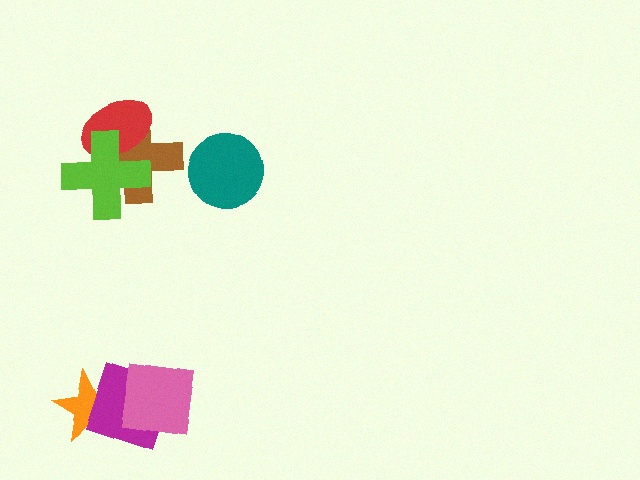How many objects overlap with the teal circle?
0 objects overlap with the teal circle.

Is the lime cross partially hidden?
No, no other shape covers it.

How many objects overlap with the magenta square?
2 objects overlap with the magenta square.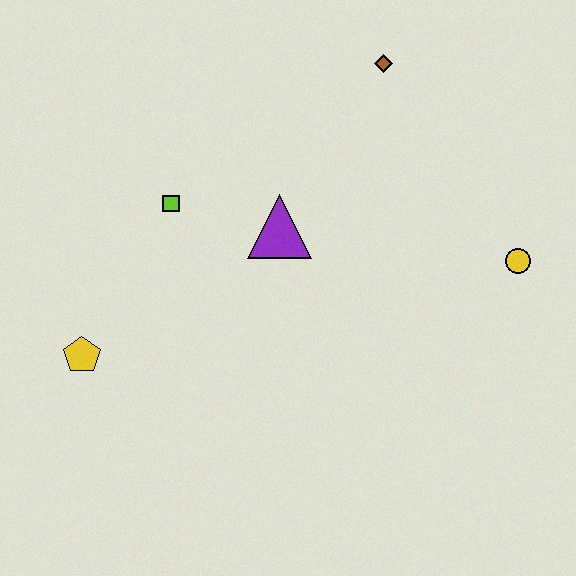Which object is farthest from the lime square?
The yellow circle is farthest from the lime square.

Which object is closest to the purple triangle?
The lime square is closest to the purple triangle.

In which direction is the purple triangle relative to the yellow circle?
The purple triangle is to the left of the yellow circle.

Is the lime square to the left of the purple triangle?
Yes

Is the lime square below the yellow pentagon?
No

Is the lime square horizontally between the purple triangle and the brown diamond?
No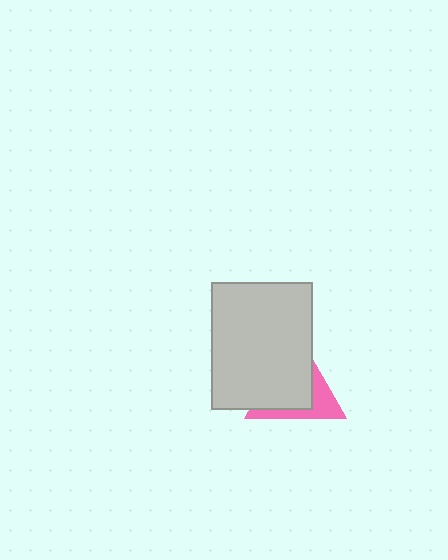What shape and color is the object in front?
The object in front is a light gray rectangle.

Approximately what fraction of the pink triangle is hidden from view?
Roughly 64% of the pink triangle is hidden behind the light gray rectangle.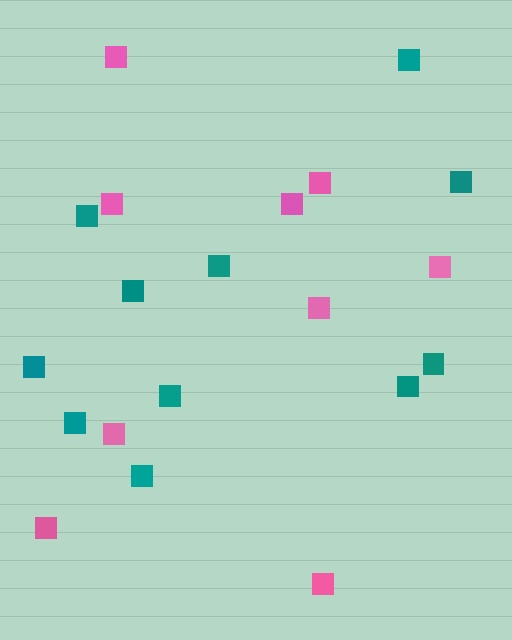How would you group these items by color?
There are 2 groups: one group of pink squares (9) and one group of teal squares (11).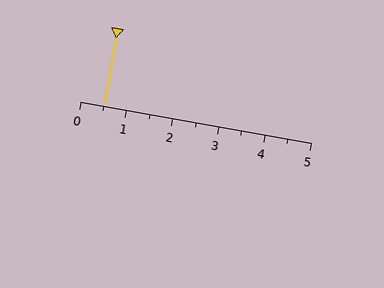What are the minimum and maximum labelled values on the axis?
The axis runs from 0 to 5.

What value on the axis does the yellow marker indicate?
The marker indicates approximately 0.5.